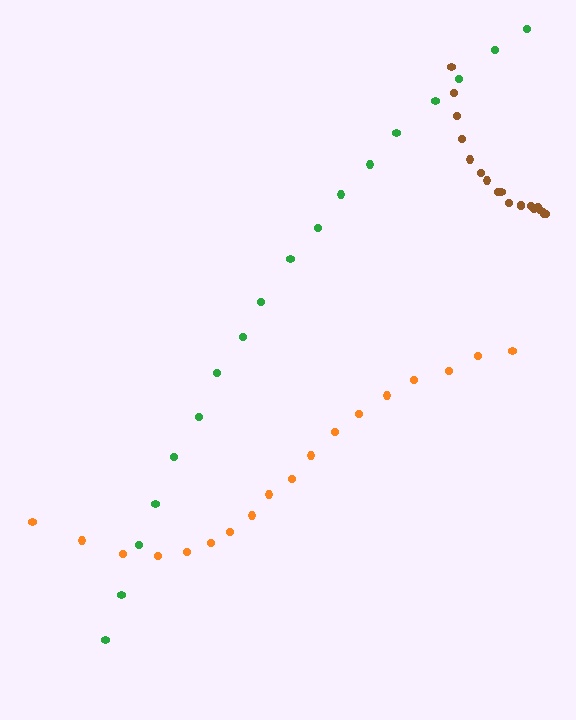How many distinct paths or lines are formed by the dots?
There are 3 distinct paths.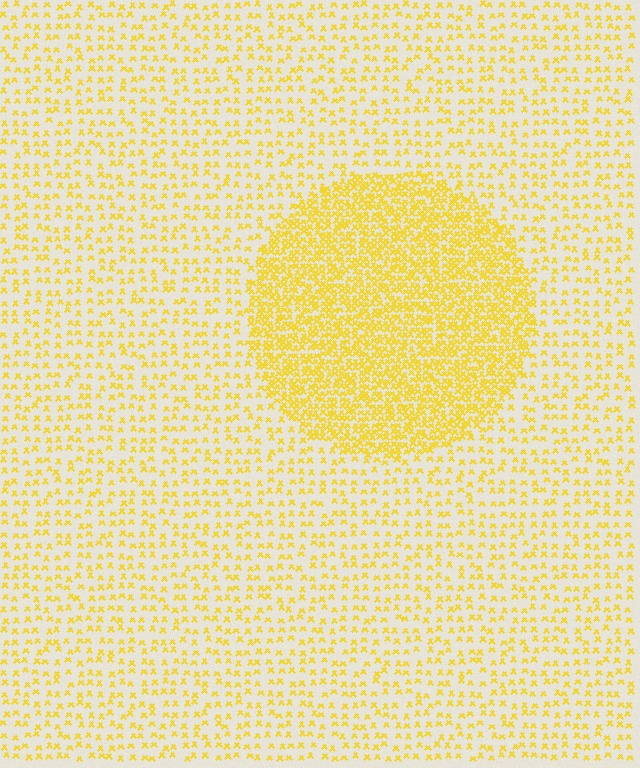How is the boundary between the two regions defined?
The boundary is defined by a change in element density (approximately 2.7x ratio). All elements are the same color, size, and shape.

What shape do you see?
I see a circle.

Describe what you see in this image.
The image contains small yellow elements arranged at two different densities. A circle-shaped region is visible where the elements are more densely packed than the surrounding area.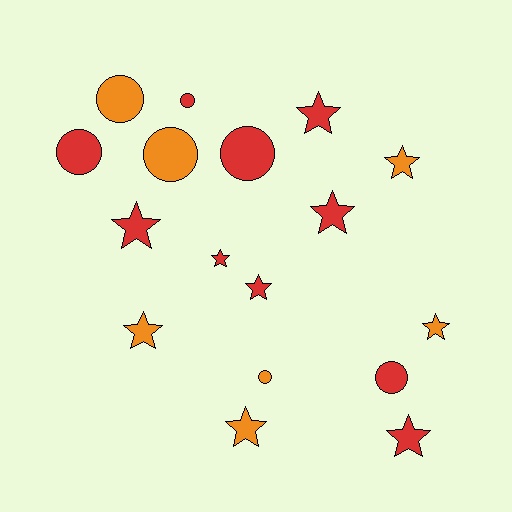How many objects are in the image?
There are 17 objects.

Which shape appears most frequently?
Star, with 10 objects.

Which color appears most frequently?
Red, with 10 objects.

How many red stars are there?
There are 6 red stars.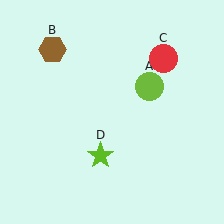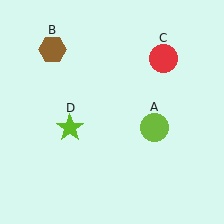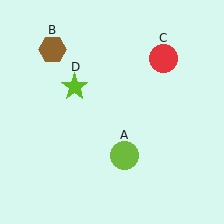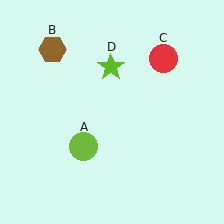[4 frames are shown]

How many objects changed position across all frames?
2 objects changed position: lime circle (object A), lime star (object D).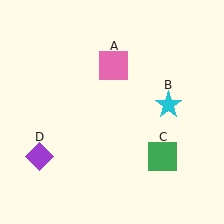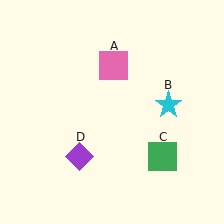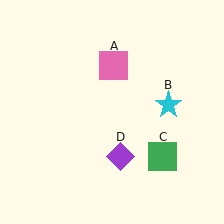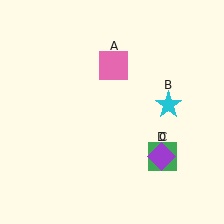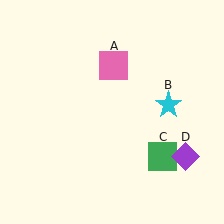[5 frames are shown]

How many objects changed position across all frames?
1 object changed position: purple diamond (object D).